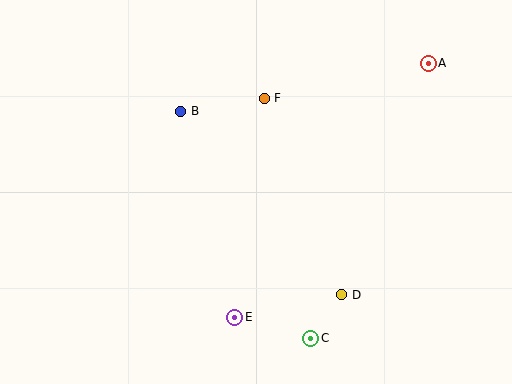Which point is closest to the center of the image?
Point F at (264, 98) is closest to the center.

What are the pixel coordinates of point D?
Point D is at (342, 295).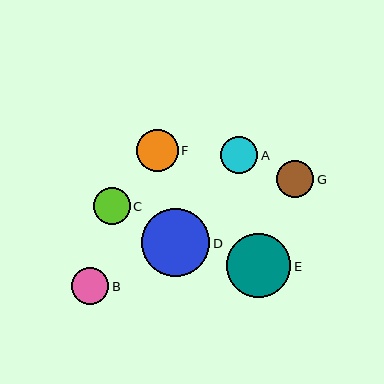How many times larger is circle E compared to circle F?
Circle E is approximately 1.5 times the size of circle F.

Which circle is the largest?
Circle D is the largest with a size of approximately 68 pixels.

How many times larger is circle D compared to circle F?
Circle D is approximately 1.6 times the size of circle F.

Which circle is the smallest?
Circle C is the smallest with a size of approximately 36 pixels.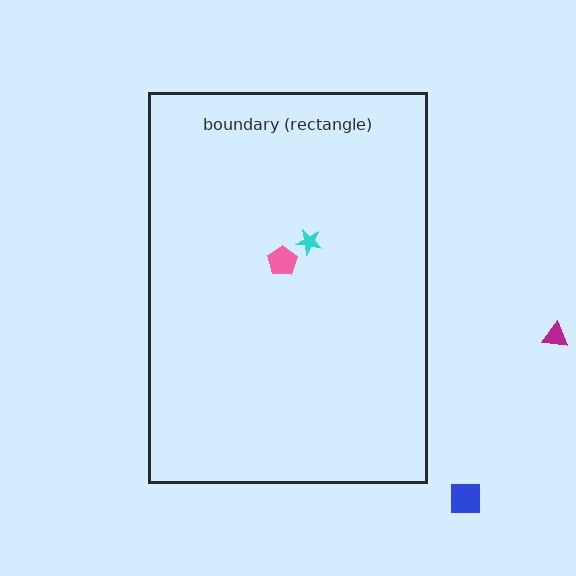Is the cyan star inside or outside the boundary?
Inside.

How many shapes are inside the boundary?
2 inside, 2 outside.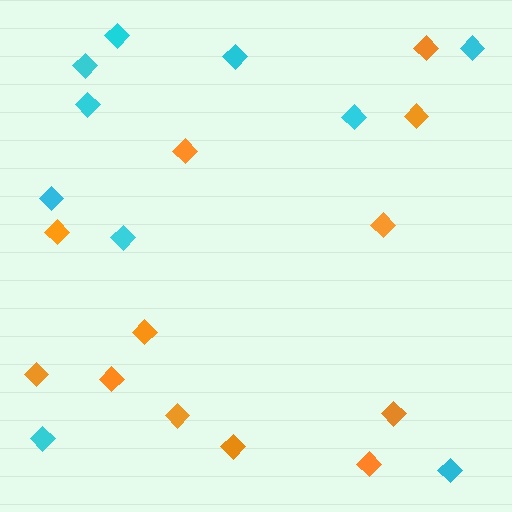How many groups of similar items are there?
There are 2 groups: one group of cyan diamonds (10) and one group of orange diamonds (12).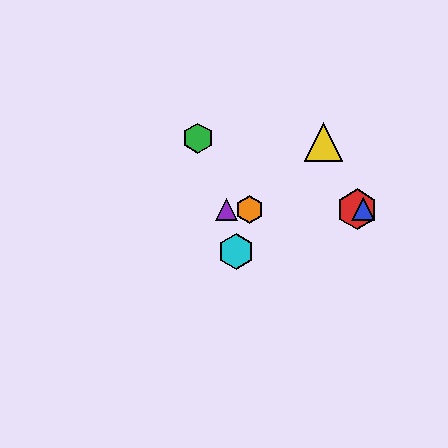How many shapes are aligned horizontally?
4 shapes (the red hexagon, the blue triangle, the purple triangle, the orange hexagon) are aligned horizontally.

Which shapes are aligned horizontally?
The red hexagon, the blue triangle, the purple triangle, the orange hexagon are aligned horizontally.